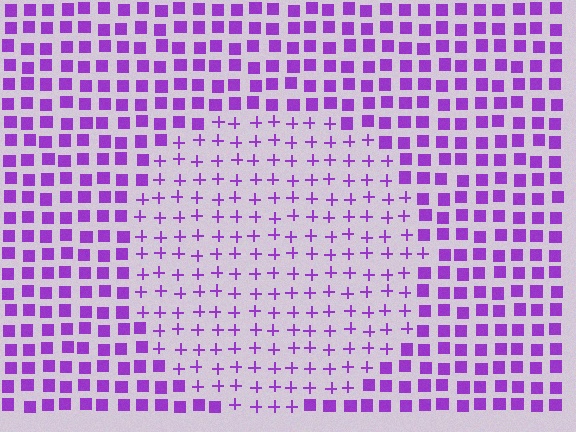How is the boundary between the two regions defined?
The boundary is defined by a change in element shape: plus signs inside vs. squares outside. All elements share the same color and spacing.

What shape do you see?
I see a circle.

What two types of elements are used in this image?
The image uses plus signs inside the circle region and squares outside it.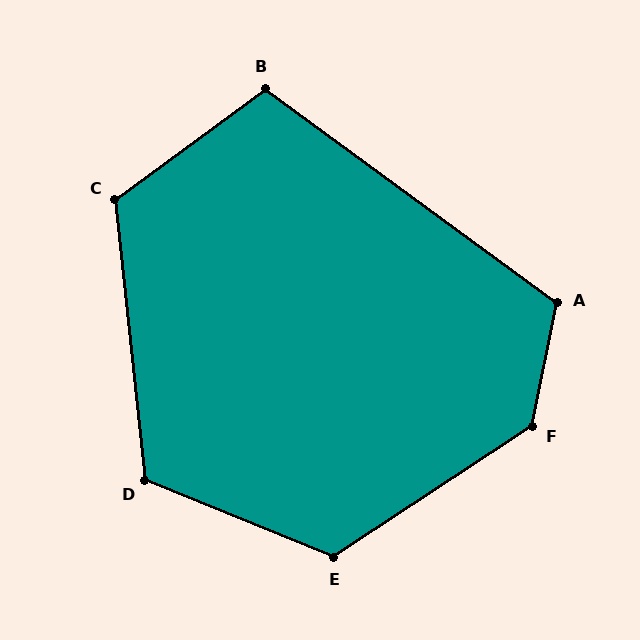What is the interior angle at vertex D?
Approximately 118 degrees (obtuse).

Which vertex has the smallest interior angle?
B, at approximately 107 degrees.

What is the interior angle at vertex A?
Approximately 115 degrees (obtuse).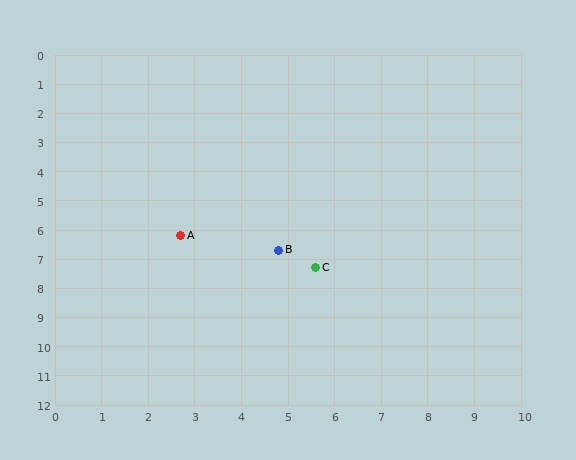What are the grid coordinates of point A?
Point A is at approximately (2.7, 6.2).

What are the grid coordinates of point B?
Point B is at approximately (4.8, 6.7).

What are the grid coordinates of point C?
Point C is at approximately (5.6, 7.3).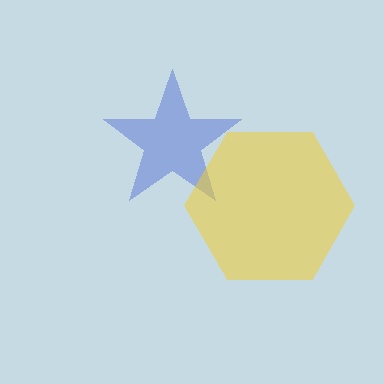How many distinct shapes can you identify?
There are 2 distinct shapes: a blue star, a yellow hexagon.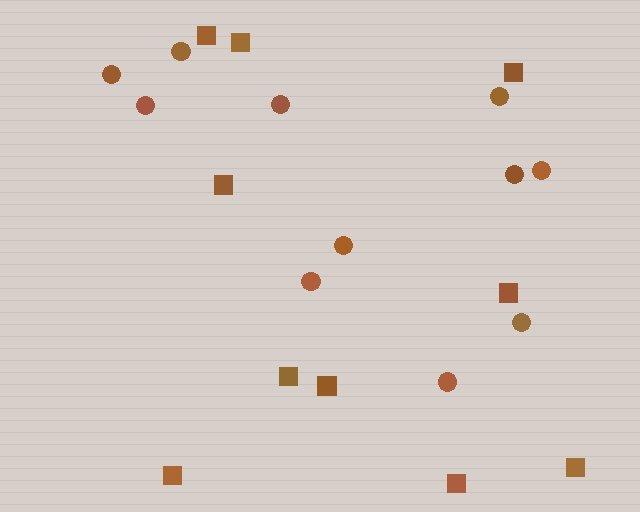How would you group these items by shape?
There are 2 groups: one group of squares (10) and one group of circles (11).